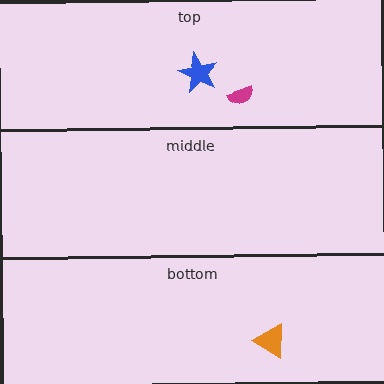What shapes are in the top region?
The blue star, the magenta semicircle.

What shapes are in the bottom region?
The orange triangle.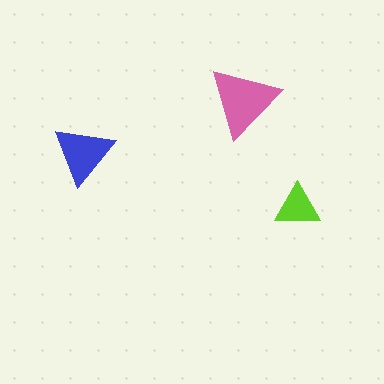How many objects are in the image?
There are 3 objects in the image.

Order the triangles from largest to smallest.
the pink one, the blue one, the lime one.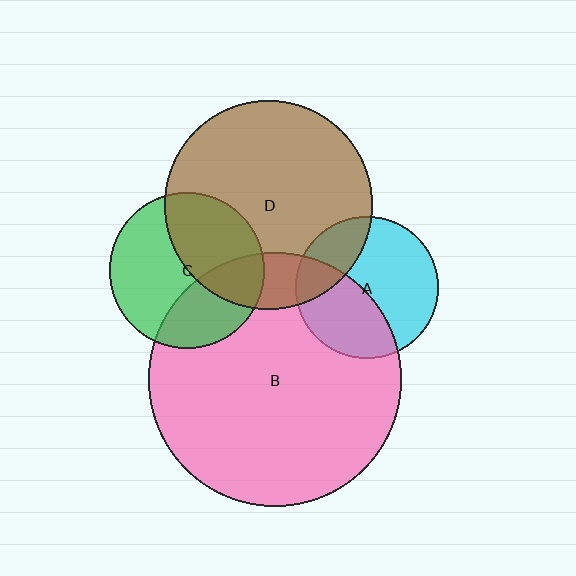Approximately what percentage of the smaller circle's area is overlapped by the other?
Approximately 35%.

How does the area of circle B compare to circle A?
Approximately 3.2 times.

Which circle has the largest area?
Circle B (pink).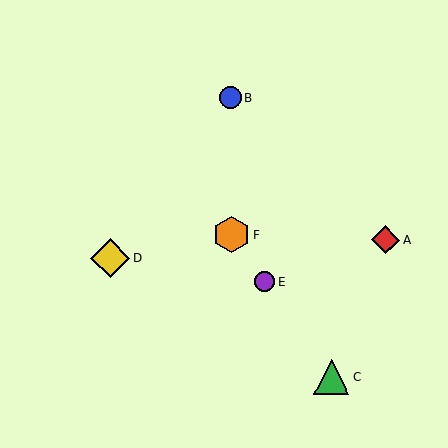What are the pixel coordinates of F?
Object F is at (232, 235).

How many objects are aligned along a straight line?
3 objects (C, E, F) are aligned along a straight line.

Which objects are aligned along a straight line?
Objects C, E, F are aligned along a straight line.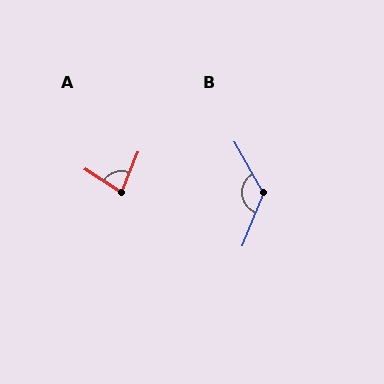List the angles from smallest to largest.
A (80°), B (129°).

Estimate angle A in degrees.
Approximately 80 degrees.